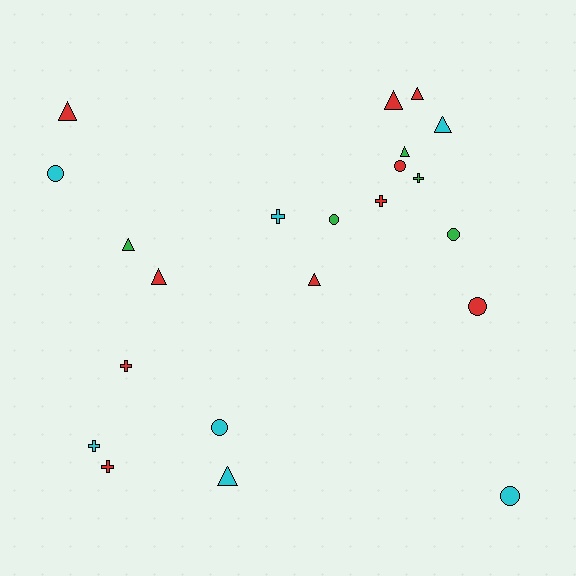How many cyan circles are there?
There are 3 cyan circles.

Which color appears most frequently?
Red, with 10 objects.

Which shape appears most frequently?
Triangle, with 9 objects.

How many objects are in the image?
There are 22 objects.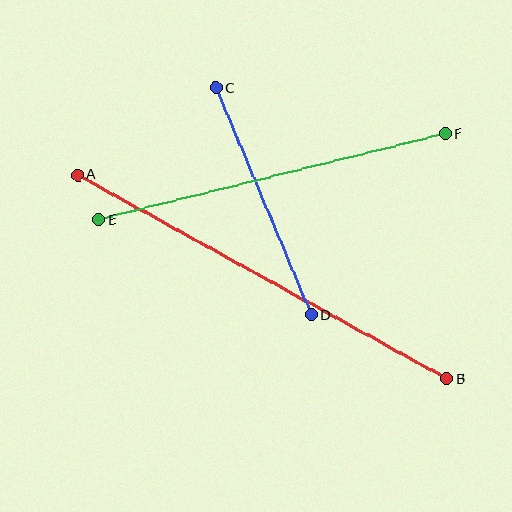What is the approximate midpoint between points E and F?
The midpoint is at approximately (272, 177) pixels.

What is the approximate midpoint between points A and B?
The midpoint is at approximately (262, 277) pixels.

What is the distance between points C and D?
The distance is approximately 246 pixels.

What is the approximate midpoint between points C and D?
The midpoint is at approximately (263, 202) pixels.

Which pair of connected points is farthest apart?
Points A and B are farthest apart.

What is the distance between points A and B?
The distance is approximately 421 pixels.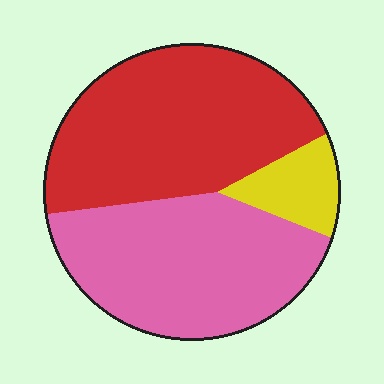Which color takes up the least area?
Yellow, at roughly 10%.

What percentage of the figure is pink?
Pink takes up about two fifths (2/5) of the figure.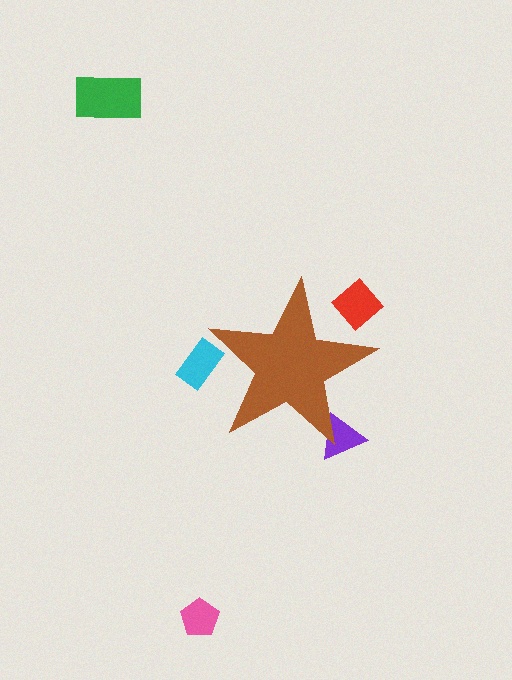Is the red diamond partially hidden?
Yes, the red diamond is partially hidden behind the brown star.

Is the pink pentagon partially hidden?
No, the pink pentagon is fully visible.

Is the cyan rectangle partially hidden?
Yes, the cyan rectangle is partially hidden behind the brown star.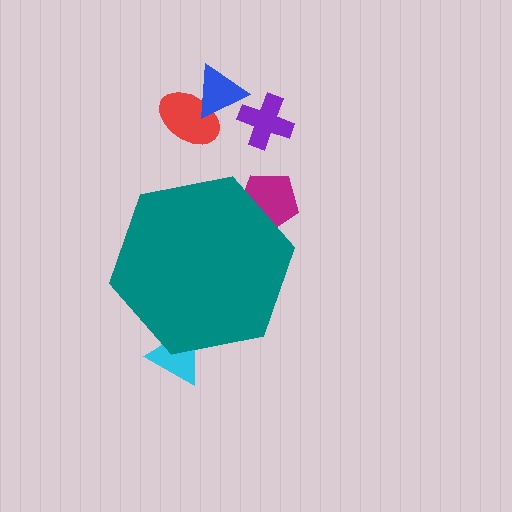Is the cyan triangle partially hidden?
Yes, the cyan triangle is partially hidden behind the teal hexagon.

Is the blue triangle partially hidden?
No, the blue triangle is fully visible.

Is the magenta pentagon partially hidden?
Yes, the magenta pentagon is partially hidden behind the teal hexagon.